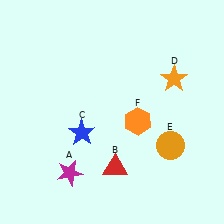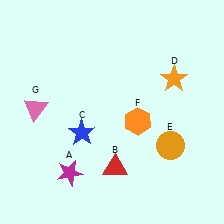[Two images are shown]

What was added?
A pink triangle (G) was added in Image 2.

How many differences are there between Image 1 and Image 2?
There is 1 difference between the two images.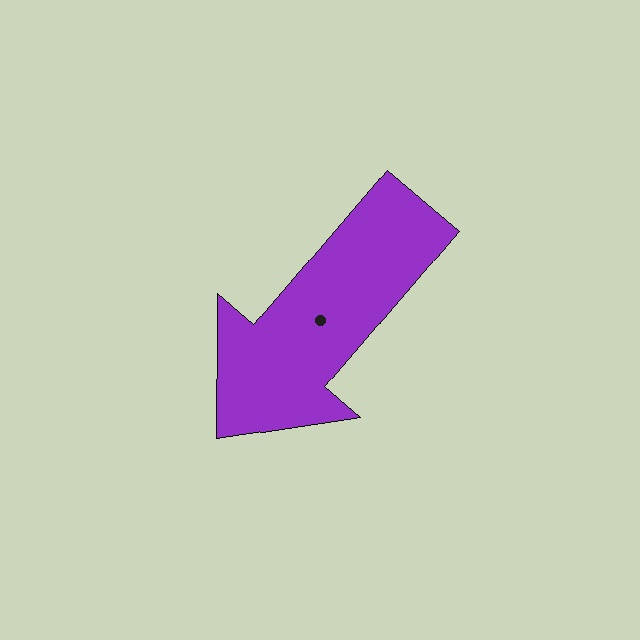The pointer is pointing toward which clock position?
Roughly 7 o'clock.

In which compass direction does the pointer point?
Southwest.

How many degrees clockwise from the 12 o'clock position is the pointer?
Approximately 221 degrees.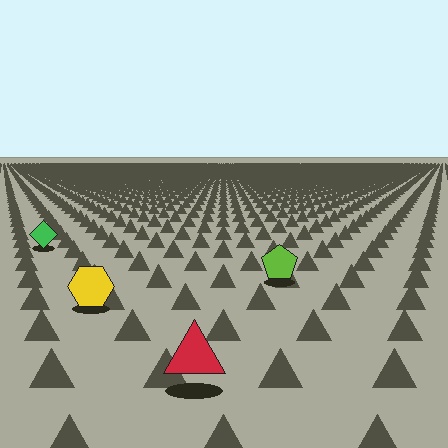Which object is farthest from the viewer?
The green diamond is farthest from the viewer. It appears smaller and the ground texture around it is denser.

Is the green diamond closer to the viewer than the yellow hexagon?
No. The yellow hexagon is closer — you can tell from the texture gradient: the ground texture is coarser near it.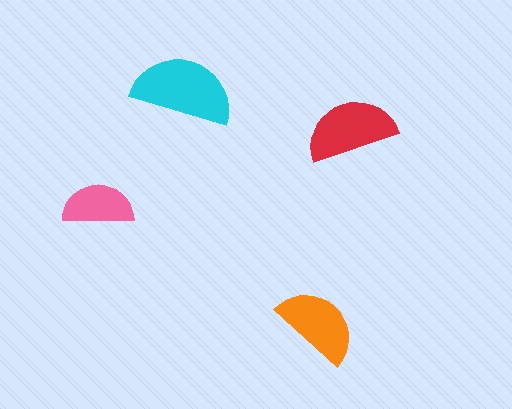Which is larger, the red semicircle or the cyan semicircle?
The cyan one.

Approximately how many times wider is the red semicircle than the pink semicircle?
About 1.5 times wider.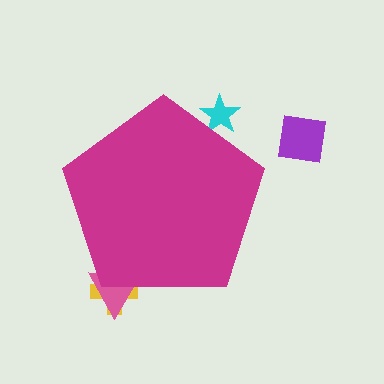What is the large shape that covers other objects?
A magenta pentagon.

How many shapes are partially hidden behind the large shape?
3 shapes are partially hidden.